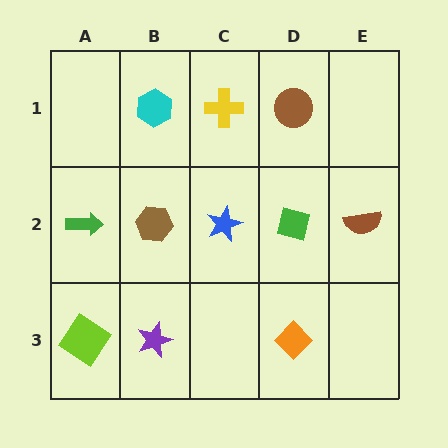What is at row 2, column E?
A brown semicircle.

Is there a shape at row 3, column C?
No, that cell is empty.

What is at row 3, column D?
An orange diamond.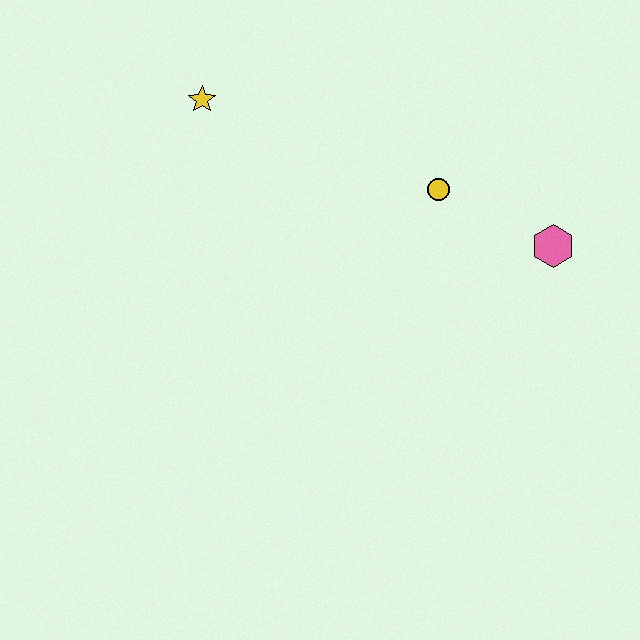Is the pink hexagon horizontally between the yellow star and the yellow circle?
No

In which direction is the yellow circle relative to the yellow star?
The yellow circle is to the right of the yellow star.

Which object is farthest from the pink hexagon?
The yellow star is farthest from the pink hexagon.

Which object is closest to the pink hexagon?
The yellow circle is closest to the pink hexagon.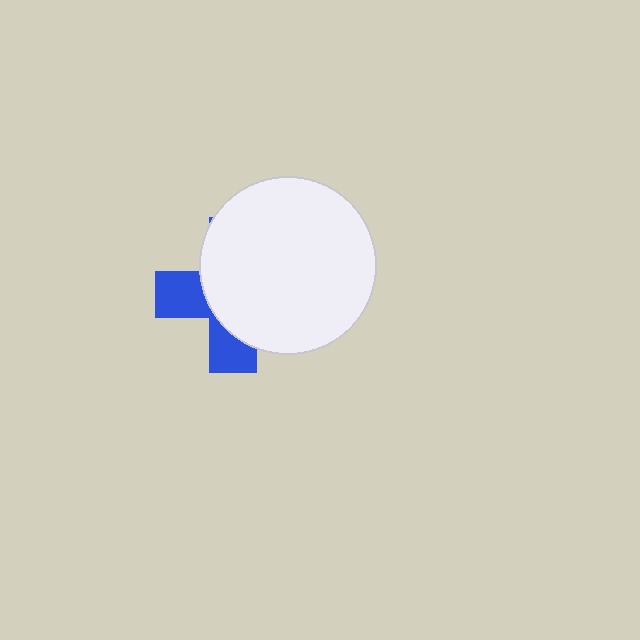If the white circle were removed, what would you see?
You would see the complete blue cross.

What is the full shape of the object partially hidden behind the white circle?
The partially hidden object is a blue cross.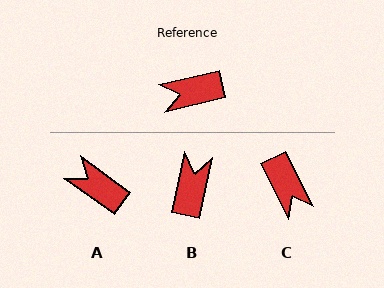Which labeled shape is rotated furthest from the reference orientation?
B, about 116 degrees away.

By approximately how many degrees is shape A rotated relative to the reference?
Approximately 49 degrees clockwise.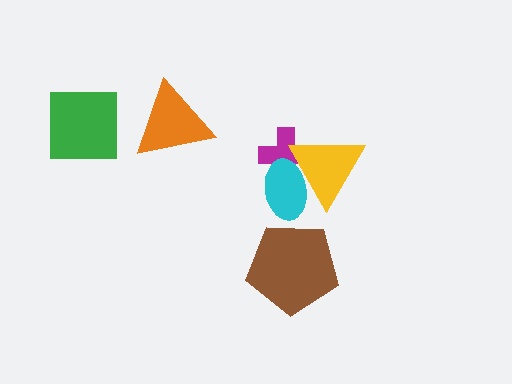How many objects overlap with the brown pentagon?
0 objects overlap with the brown pentagon.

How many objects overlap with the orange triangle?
0 objects overlap with the orange triangle.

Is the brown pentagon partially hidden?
No, no other shape covers it.